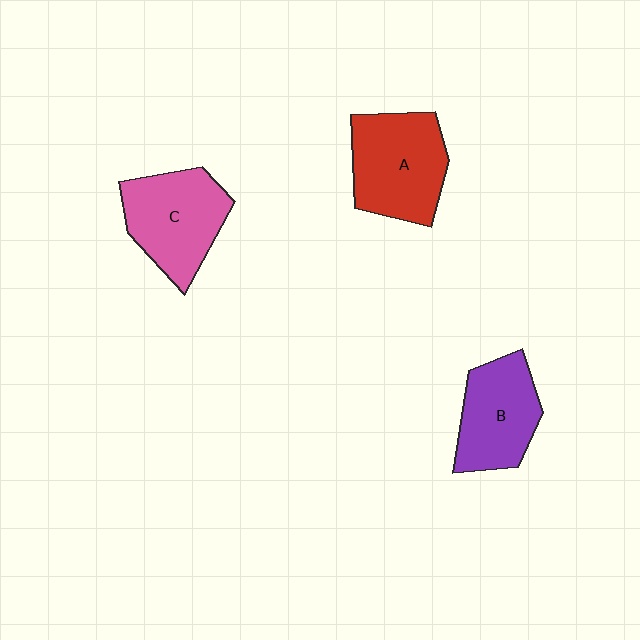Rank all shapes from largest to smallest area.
From largest to smallest: A (red), C (pink), B (purple).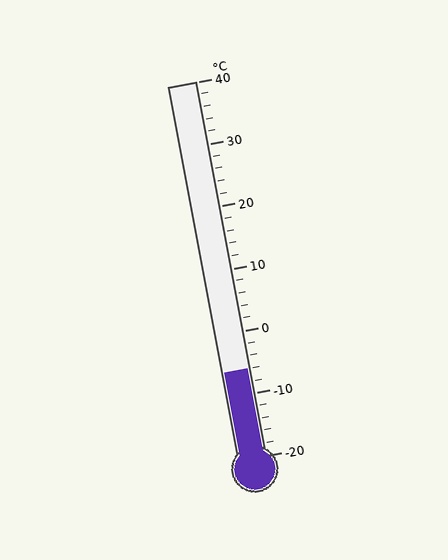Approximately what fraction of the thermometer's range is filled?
The thermometer is filled to approximately 25% of its range.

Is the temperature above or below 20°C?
The temperature is below 20°C.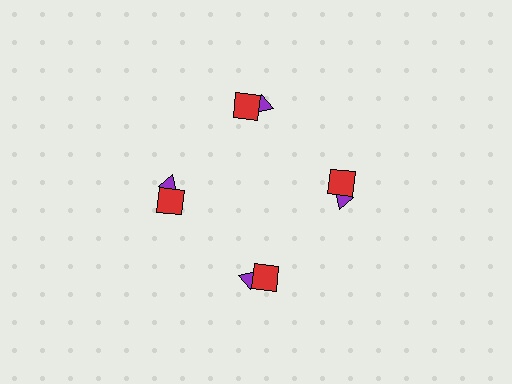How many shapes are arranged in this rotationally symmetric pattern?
There are 8 shapes, arranged in 4 groups of 2.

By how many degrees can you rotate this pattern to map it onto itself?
The pattern maps onto itself every 90 degrees of rotation.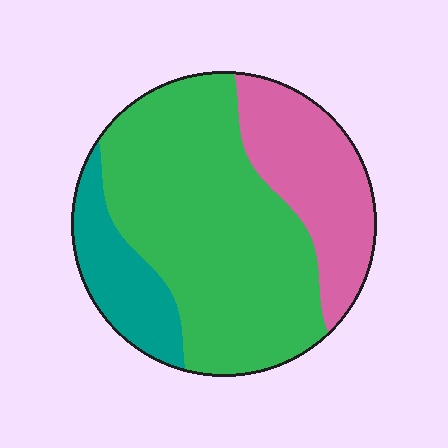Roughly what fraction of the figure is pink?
Pink covers about 25% of the figure.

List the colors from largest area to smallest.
From largest to smallest: green, pink, teal.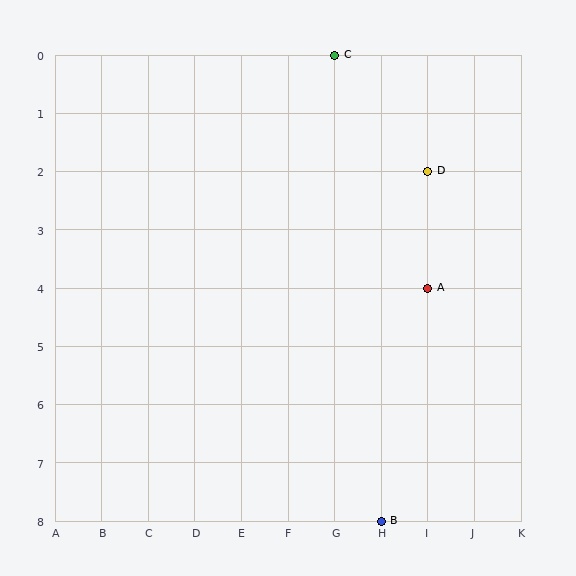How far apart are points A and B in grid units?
Points A and B are 1 column and 4 rows apart (about 4.1 grid units diagonally).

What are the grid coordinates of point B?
Point B is at grid coordinates (H, 8).